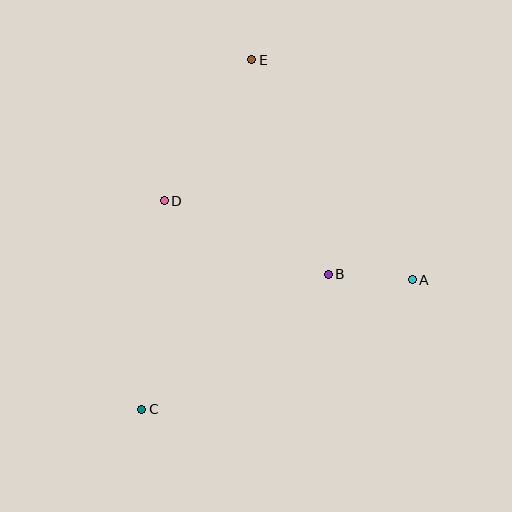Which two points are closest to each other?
Points A and B are closest to each other.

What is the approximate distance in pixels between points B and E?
The distance between B and E is approximately 227 pixels.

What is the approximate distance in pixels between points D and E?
The distance between D and E is approximately 166 pixels.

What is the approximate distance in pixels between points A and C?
The distance between A and C is approximately 300 pixels.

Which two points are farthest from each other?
Points C and E are farthest from each other.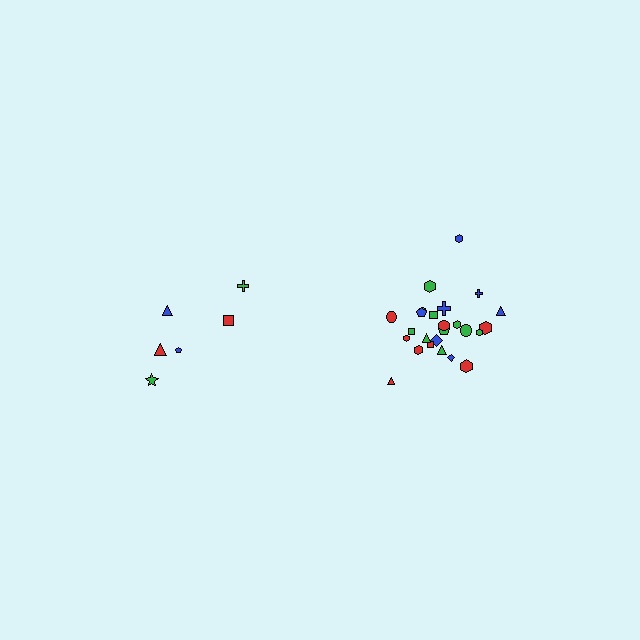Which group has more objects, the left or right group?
The right group.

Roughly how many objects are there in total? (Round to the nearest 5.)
Roughly 30 objects in total.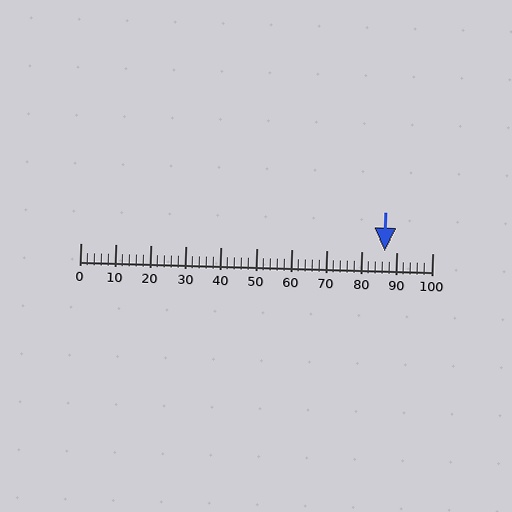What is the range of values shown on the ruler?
The ruler shows values from 0 to 100.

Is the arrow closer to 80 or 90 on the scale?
The arrow is closer to 90.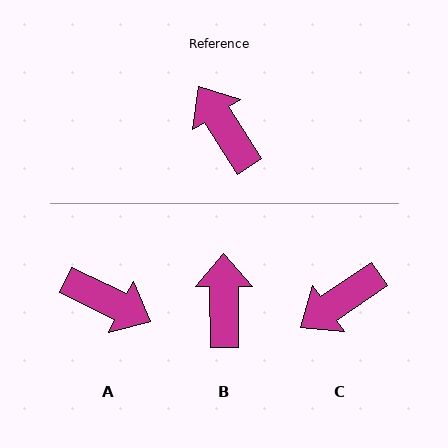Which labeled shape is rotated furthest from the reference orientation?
A, about 148 degrees away.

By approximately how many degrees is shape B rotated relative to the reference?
Approximately 32 degrees clockwise.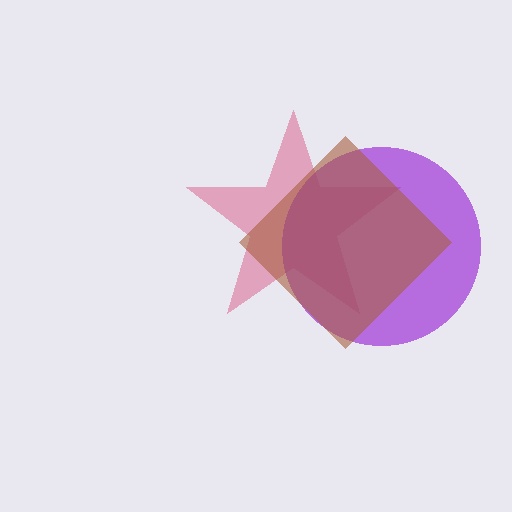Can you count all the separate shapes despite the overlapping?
Yes, there are 3 separate shapes.